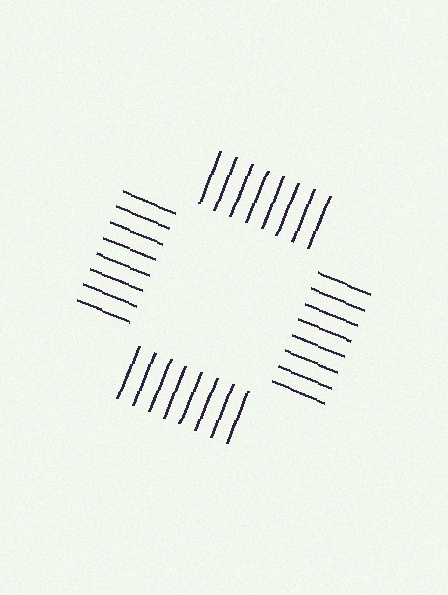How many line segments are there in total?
32 — 8 along each of the 4 edges.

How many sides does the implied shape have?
4 sides — the line-ends trace a square.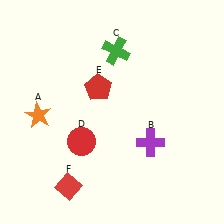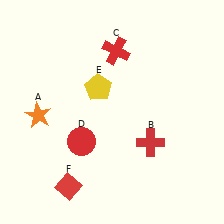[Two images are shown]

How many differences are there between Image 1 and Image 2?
There are 3 differences between the two images.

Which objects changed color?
B changed from purple to red. C changed from green to red. E changed from red to yellow.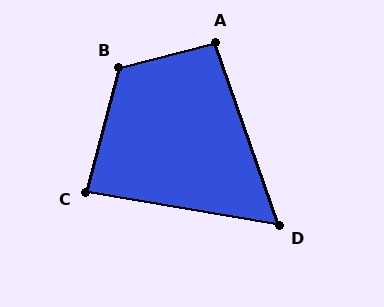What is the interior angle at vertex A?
Approximately 95 degrees (obtuse).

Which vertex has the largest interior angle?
B, at approximately 119 degrees.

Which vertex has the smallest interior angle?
D, at approximately 61 degrees.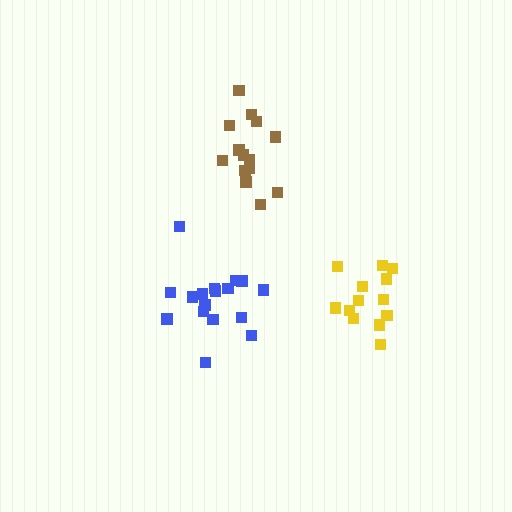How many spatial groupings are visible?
There are 3 spatial groupings.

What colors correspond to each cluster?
The clusters are colored: yellow, blue, brown.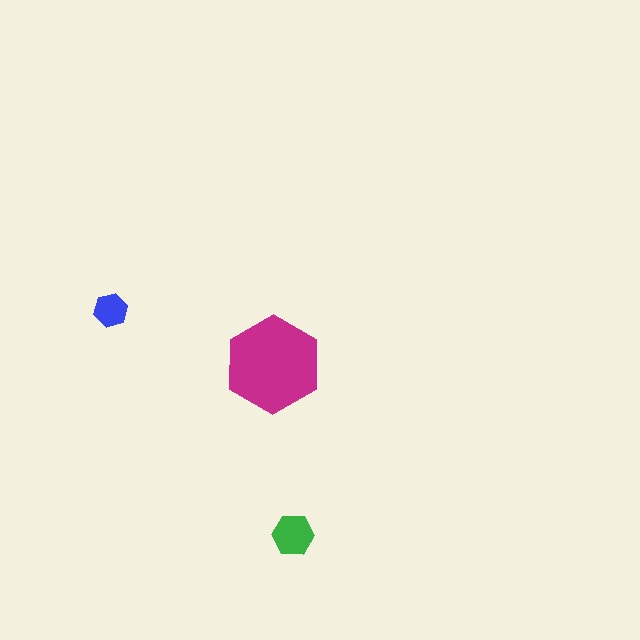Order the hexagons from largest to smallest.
the magenta one, the green one, the blue one.